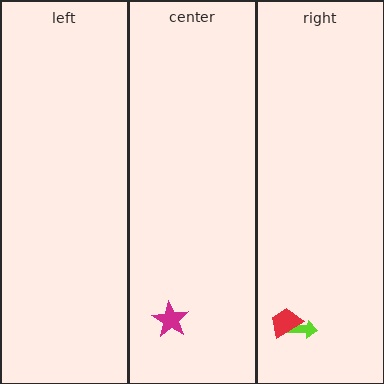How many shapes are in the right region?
2.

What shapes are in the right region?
The lime arrow, the red trapezoid.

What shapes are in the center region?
The magenta star.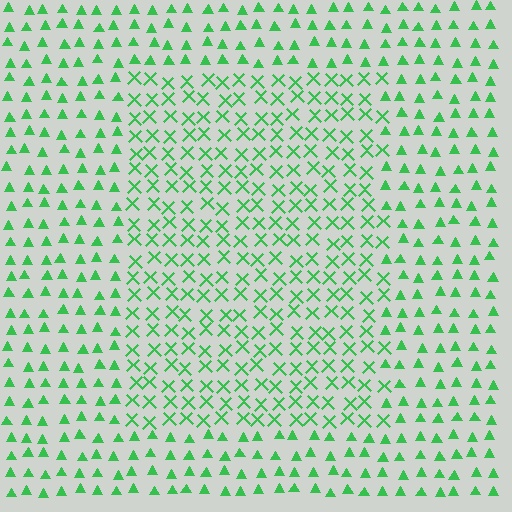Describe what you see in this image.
The image is filled with small green elements arranged in a uniform grid. A rectangle-shaped region contains X marks, while the surrounding area contains triangles. The boundary is defined purely by the change in element shape.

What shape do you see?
I see a rectangle.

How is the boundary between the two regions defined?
The boundary is defined by a change in element shape: X marks inside vs. triangles outside. All elements share the same color and spacing.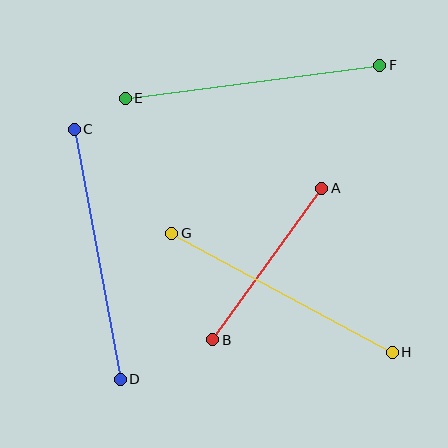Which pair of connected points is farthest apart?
Points E and F are farthest apart.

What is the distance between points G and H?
The distance is approximately 251 pixels.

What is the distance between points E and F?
The distance is approximately 257 pixels.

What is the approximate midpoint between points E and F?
The midpoint is at approximately (253, 82) pixels.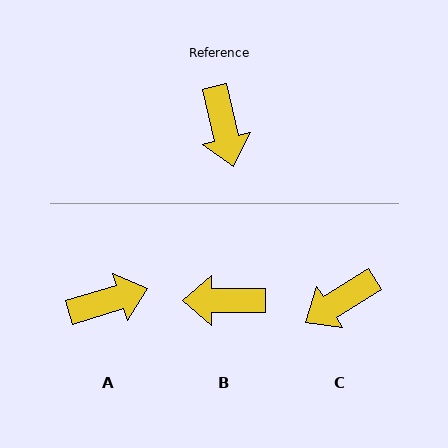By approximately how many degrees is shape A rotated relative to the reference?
Approximately 93 degrees counter-clockwise.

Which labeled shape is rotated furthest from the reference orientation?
B, about 103 degrees away.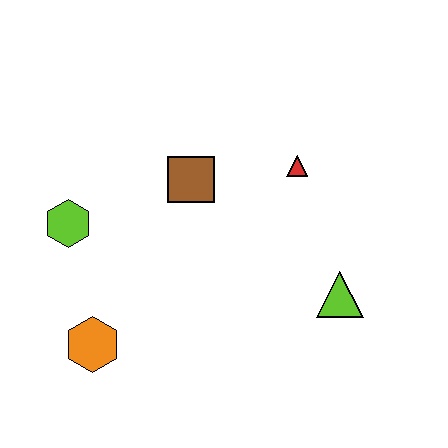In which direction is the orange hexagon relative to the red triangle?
The orange hexagon is to the left of the red triangle.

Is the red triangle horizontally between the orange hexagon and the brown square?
No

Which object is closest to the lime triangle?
The red triangle is closest to the lime triangle.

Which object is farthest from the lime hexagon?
The lime triangle is farthest from the lime hexagon.